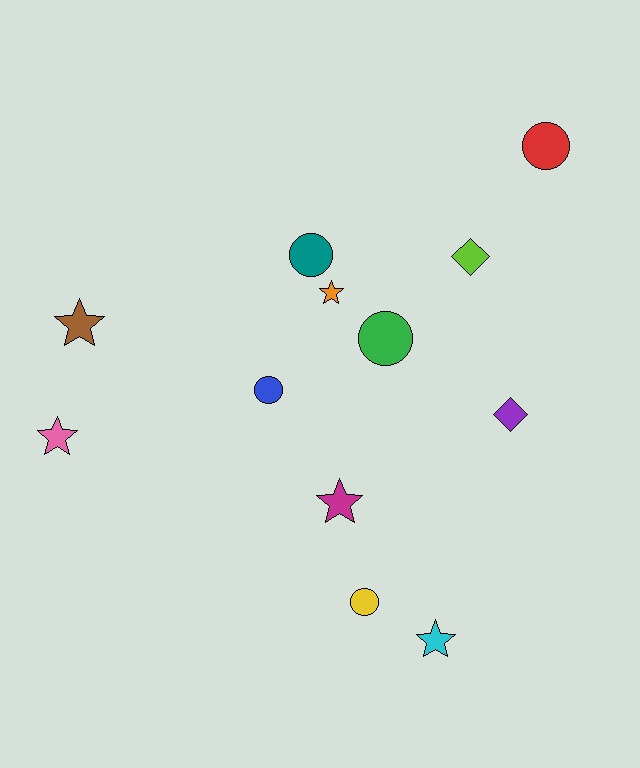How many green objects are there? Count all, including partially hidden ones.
There is 1 green object.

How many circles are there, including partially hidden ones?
There are 5 circles.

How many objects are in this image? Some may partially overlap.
There are 12 objects.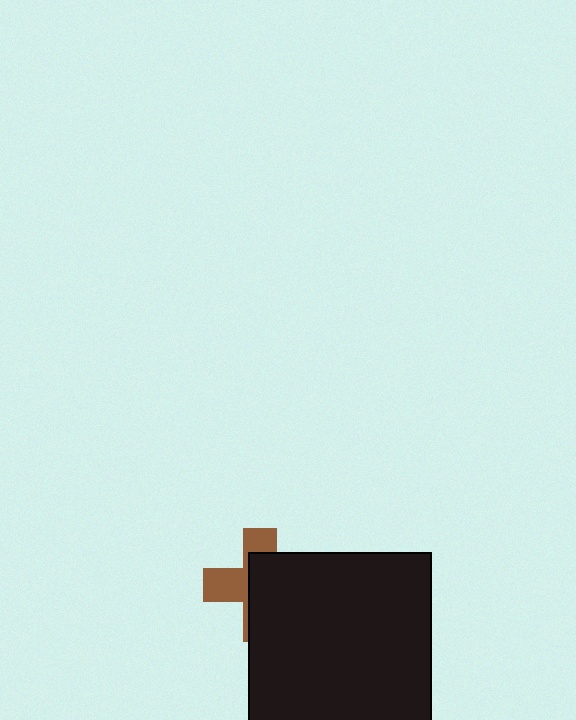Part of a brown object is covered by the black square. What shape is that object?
It is a cross.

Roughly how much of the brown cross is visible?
A small part of it is visible (roughly 38%).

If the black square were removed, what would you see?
You would see the complete brown cross.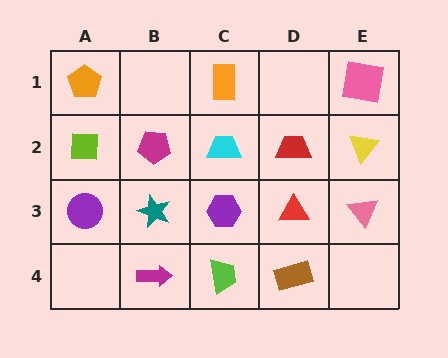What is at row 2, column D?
A red trapezoid.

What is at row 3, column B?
A teal star.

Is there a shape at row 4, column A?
No, that cell is empty.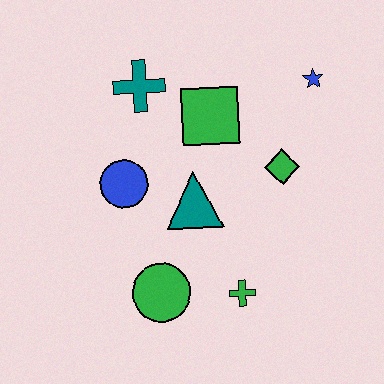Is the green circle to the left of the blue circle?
No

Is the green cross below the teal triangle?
Yes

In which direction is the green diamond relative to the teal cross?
The green diamond is to the right of the teal cross.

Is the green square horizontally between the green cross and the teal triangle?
Yes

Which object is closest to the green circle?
The green cross is closest to the green circle.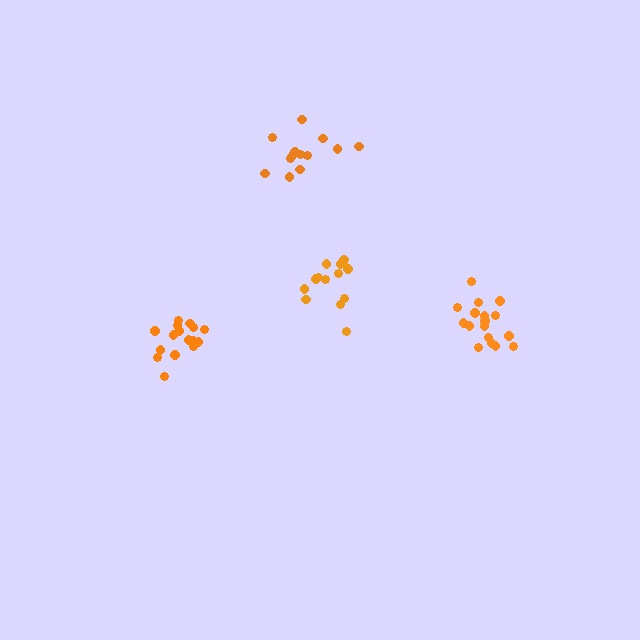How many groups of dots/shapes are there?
There are 4 groups.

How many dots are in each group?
Group 1: 14 dots, Group 2: 18 dots, Group 3: 16 dots, Group 4: 13 dots (61 total).